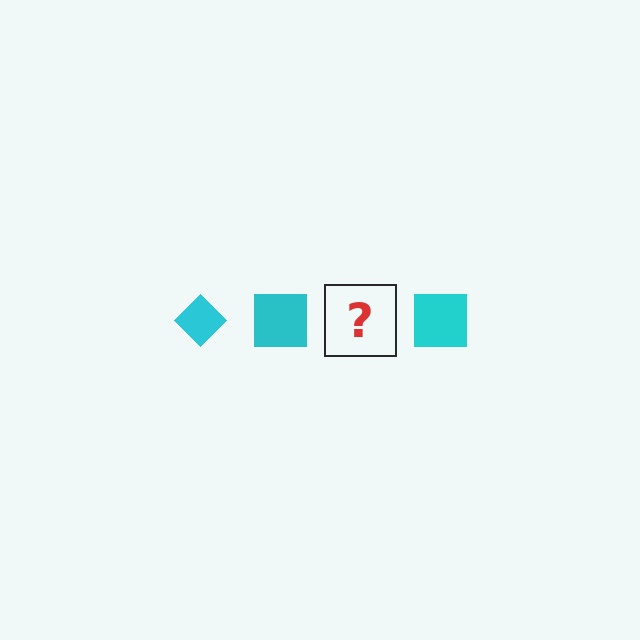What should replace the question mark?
The question mark should be replaced with a cyan diamond.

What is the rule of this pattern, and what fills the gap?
The rule is that the pattern cycles through diamond, square shapes in cyan. The gap should be filled with a cyan diamond.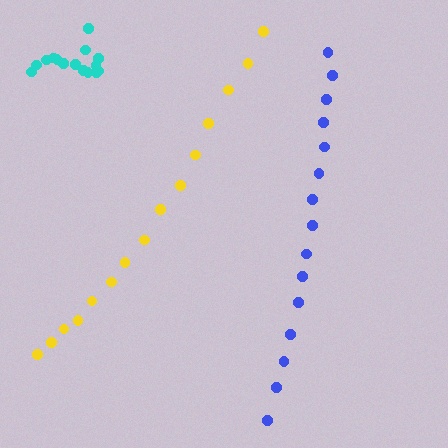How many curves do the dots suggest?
There are 3 distinct paths.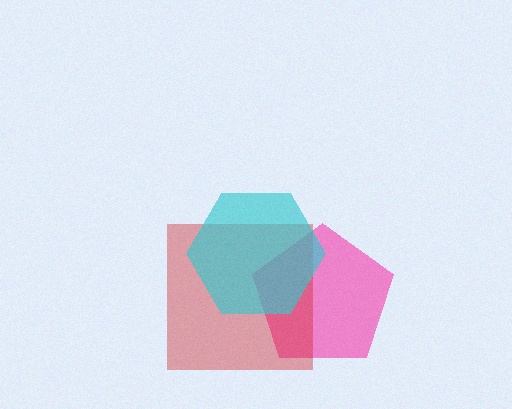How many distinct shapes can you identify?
There are 3 distinct shapes: a pink pentagon, a red square, a cyan hexagon.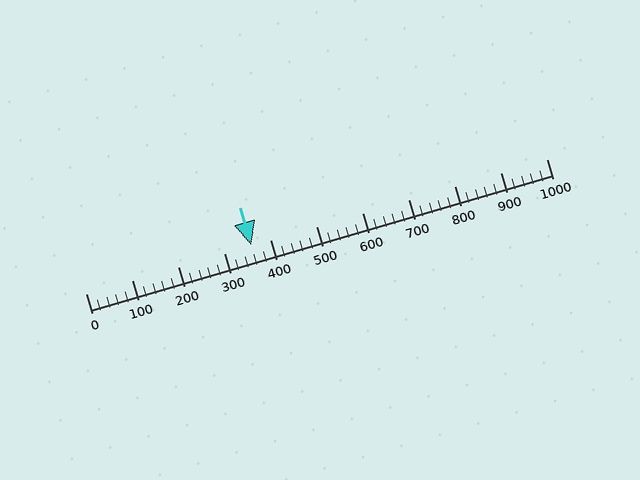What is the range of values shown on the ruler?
The ruler shows values from 0 to 1000.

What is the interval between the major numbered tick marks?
The major tick marks are spaced 100 units apart.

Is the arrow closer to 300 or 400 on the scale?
The arrow is closer to 400.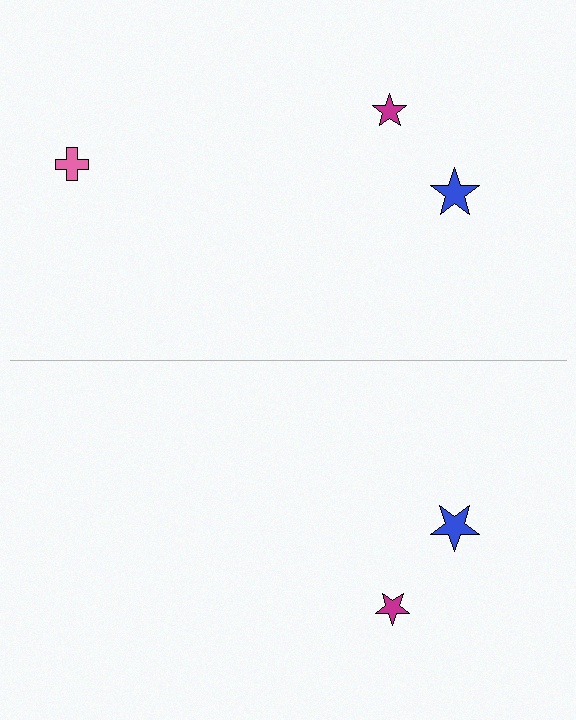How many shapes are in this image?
There are 5 shapes in this image.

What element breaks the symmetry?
A pink cross is missing from the bottom side.